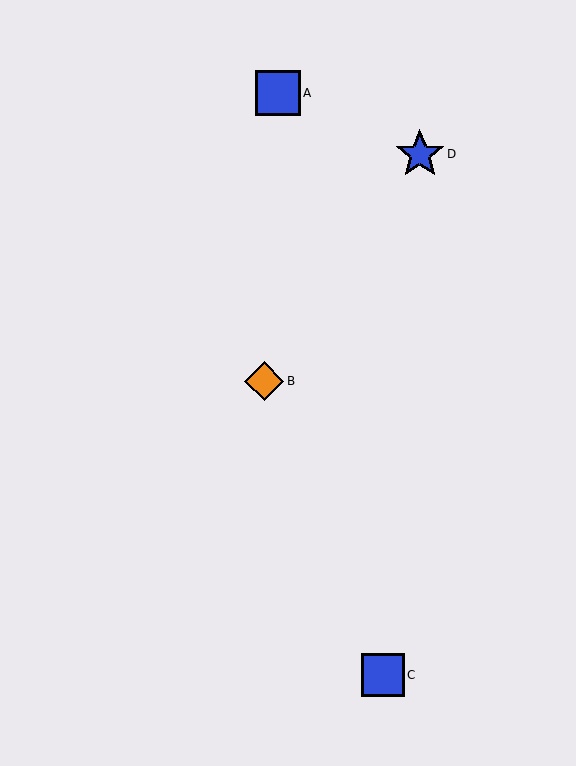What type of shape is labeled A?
Shape A is a blue square.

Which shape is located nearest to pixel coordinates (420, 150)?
The blue star (labeled D) at (420, 154) is nearest to that location.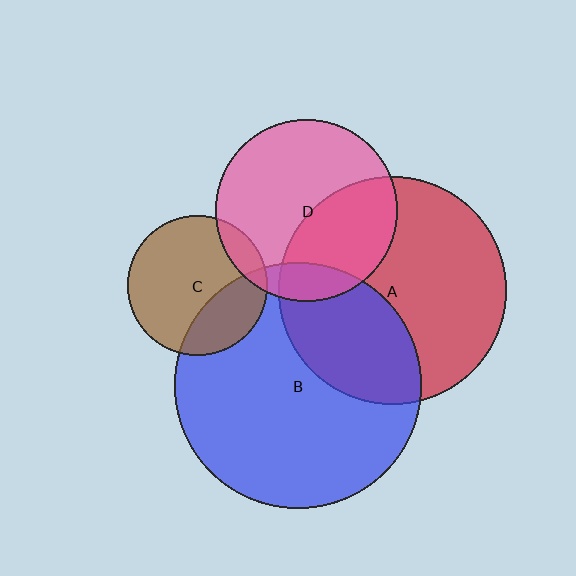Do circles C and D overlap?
Yes.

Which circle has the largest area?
Circle B (blue).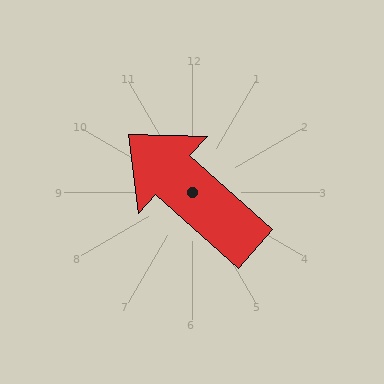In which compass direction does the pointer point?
Northwest.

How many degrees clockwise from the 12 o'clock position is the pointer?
Approximately 312 degrees.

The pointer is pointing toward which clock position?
Roughly 10 o'clock.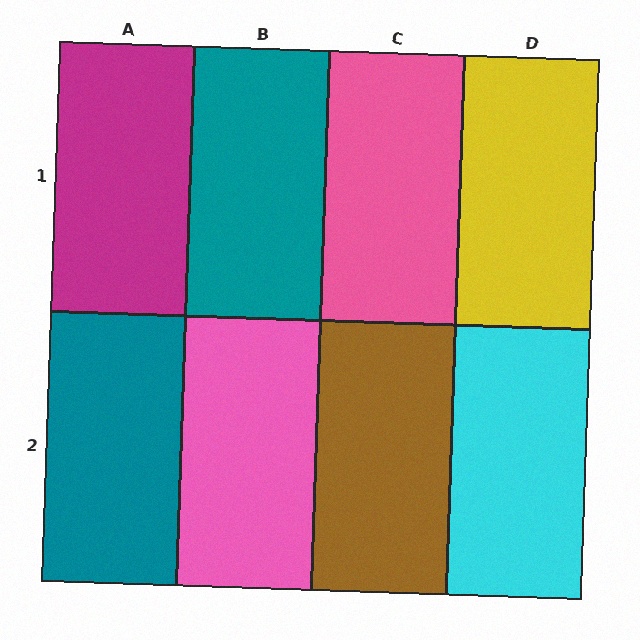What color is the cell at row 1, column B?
Teal.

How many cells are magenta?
1 cell is magenta.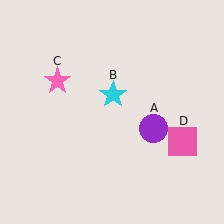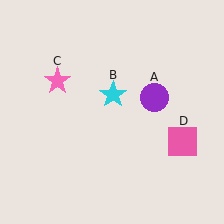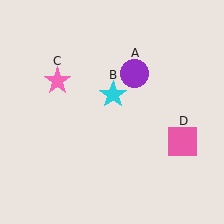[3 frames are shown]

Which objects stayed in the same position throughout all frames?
Cyan star (object B) and pink star (object C) and pink square (object D) remained stationary.